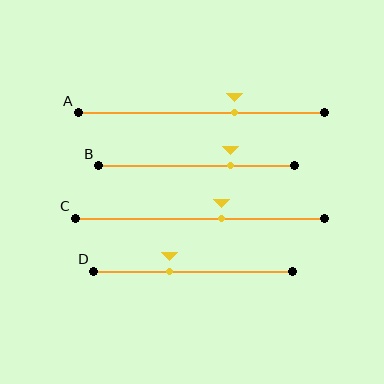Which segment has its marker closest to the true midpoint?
Segment C has its marker closest to the true midpoint.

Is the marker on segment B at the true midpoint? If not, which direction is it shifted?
No, the marker on segment B is shifted to the right by about 17% of the segment length.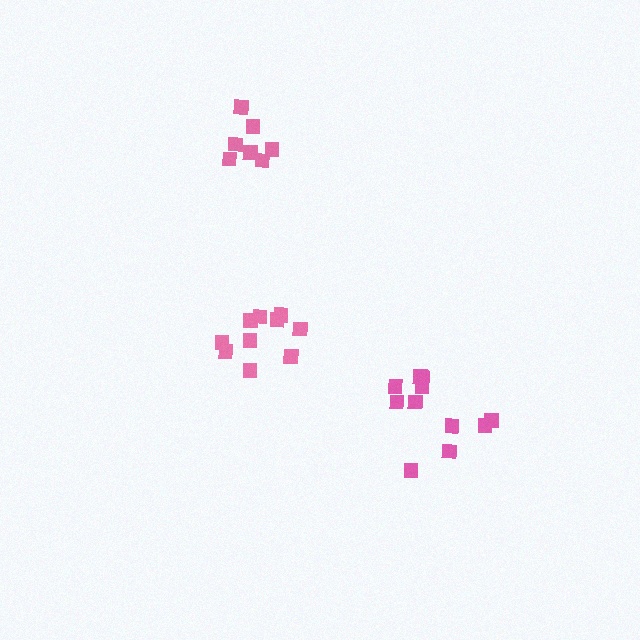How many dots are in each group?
Group 1: 7 dots, Group 2: 10 dots, Group 3: 11 dots (28 total).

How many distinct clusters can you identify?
There are 3 distinct clusters.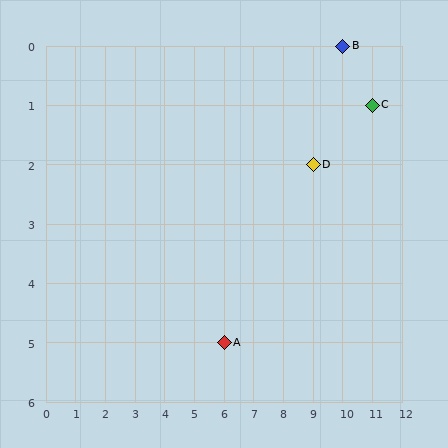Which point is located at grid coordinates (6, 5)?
Point A is at (6, 5).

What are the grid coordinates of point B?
Point B is at grid coordinates (10, 0).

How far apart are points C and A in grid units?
Points C and A are 5 columns and 4 rows apart (about 6.4 grid units diagonally).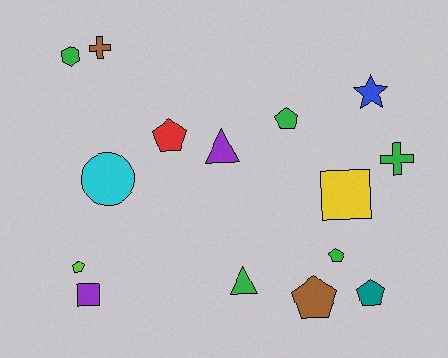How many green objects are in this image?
There are 5 green objects.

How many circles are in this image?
There is 1 circle.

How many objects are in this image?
There are 15 objects.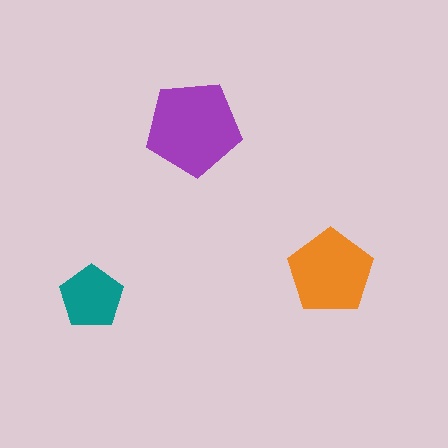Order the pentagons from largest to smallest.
the purple one, the orange one, the teal one.